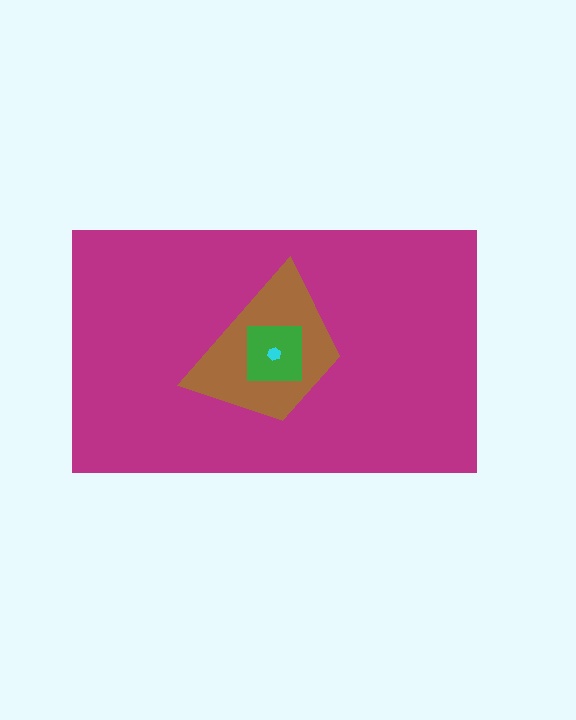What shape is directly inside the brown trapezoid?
The green square.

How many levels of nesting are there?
4.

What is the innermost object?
The cyan hexagon.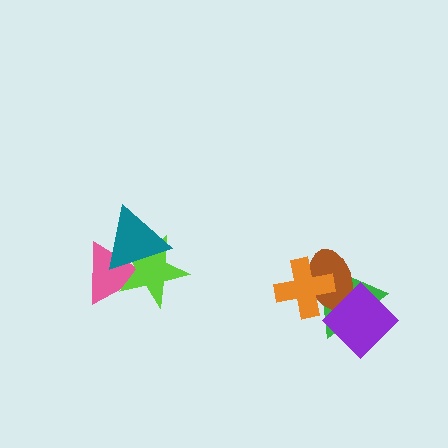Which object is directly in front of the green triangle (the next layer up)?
The brown ellipse is directly in front of the green triangle.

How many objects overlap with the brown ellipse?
3 objects overlap with the brown ellipse.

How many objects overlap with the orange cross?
2 objects overlap with the orange cross.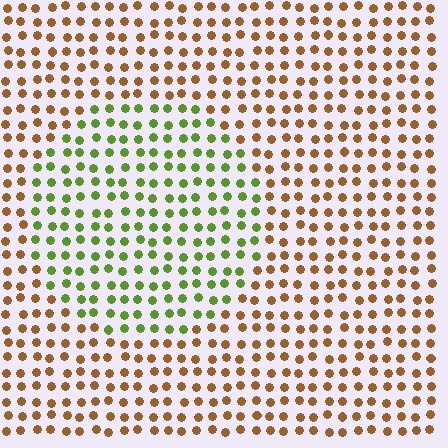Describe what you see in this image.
The image is filled with small brown elements in a uniform arrangement. A circle-shaped region is visible where the elements are tinted to a slightly different hue, forming a subtle color boundary.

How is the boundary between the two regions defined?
The boundary is defined purely by a slight shift in hue (about 64 degrees). Spacing, size, and orientation are identical on both sides.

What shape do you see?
I see a circle.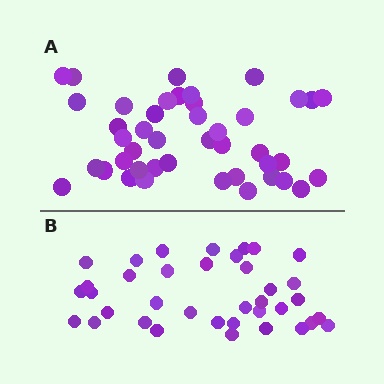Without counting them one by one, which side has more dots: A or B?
Region A (the top region) has more dots.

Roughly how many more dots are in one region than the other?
Region A has about 6 more dots than region B.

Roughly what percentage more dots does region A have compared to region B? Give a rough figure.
About 15% more.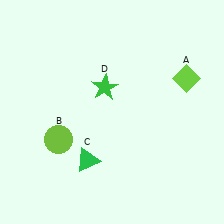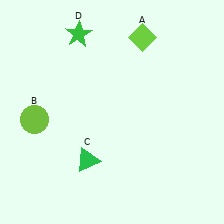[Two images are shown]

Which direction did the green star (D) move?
The green star (D) moved up.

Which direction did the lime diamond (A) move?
The lime diamond (A) moved left.